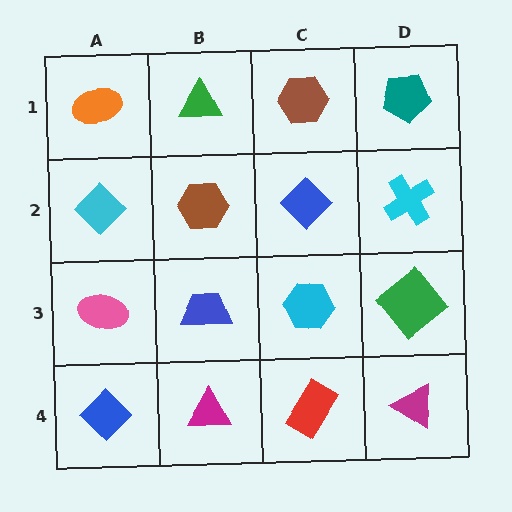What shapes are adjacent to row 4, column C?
A cyan hexagon (row 3, column C), a magenta triangle (row 4, column B), a magenta triangle (row 4, column D).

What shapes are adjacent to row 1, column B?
A brown hexagon (row 2, column B), an orange ellipse (row 1, column A), a brown hexagon (row 1, column C).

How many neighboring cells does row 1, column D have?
2.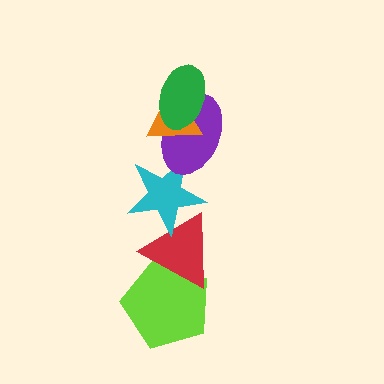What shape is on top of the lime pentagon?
The red triangle is on top of the lime pentagon.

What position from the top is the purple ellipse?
The purple ellipse is 3rd from the top.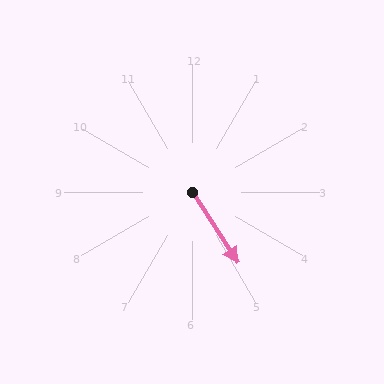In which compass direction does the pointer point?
Southeast.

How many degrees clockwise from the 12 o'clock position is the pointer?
Approximately 147 degrees.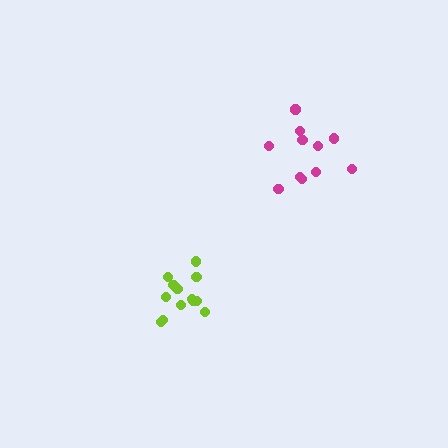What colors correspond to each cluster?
The clusters are colored: lime, magenta.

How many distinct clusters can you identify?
There are 2 distinct clusters.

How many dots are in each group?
Group 1: 13 dots, Group 2: 12 dots (25 total).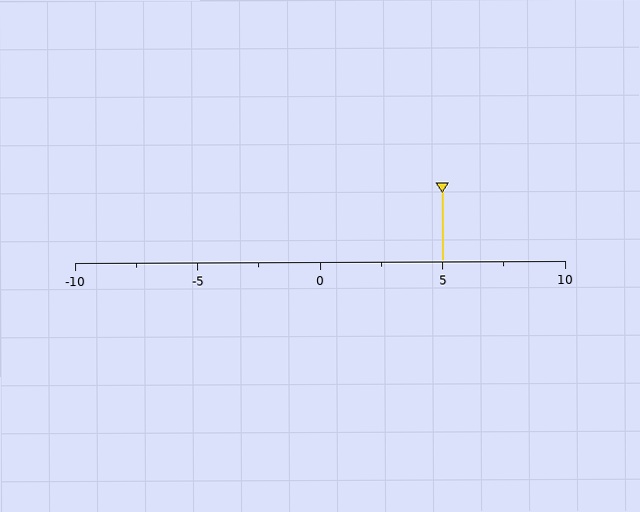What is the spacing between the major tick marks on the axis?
The major ticks are spaced 5 apart.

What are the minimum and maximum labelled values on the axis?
The axis runs from -10 to 10.